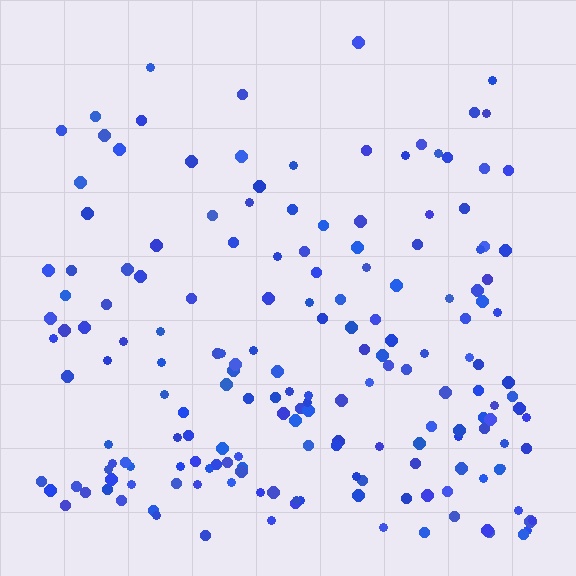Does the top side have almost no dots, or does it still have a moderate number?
Still a moderate number, just noticeably fewer than the bottom.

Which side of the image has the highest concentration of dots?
The bottom.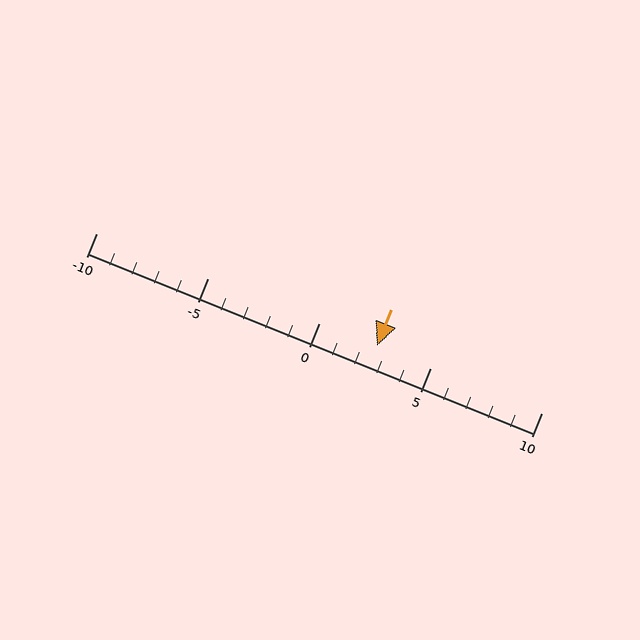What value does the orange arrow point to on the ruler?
The orange arrow points to approximately 3.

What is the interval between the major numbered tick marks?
The major tick marks are spaced 5 units apart.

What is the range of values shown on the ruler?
The ruler shows values from -10 to 10.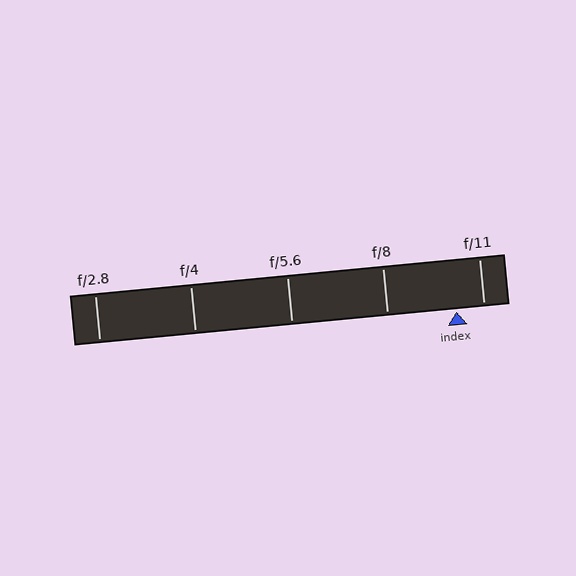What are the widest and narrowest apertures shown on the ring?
The widest aperture shown is f/2.8 and the narrowest is f/11.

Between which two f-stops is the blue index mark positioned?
The index mark is between f/8 and f/11.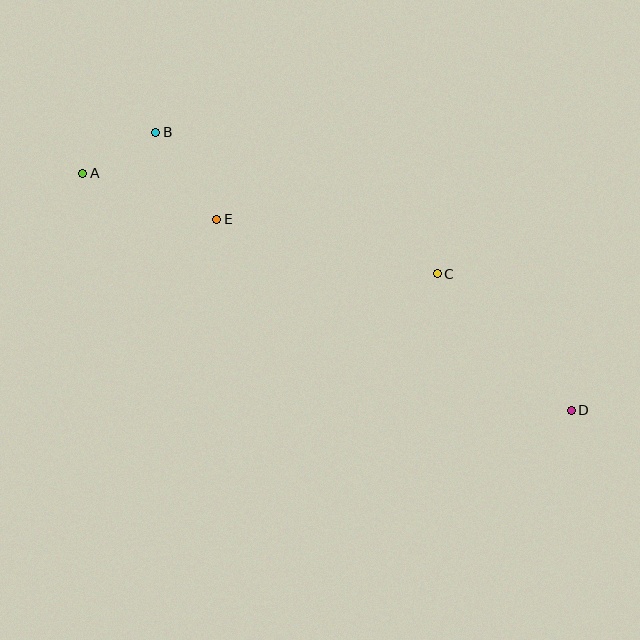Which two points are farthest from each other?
Points A and D are farthest from each other.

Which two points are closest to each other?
Points A and B are closest to each other.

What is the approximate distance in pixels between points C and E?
The distance between C and E is approximately 227 pixels.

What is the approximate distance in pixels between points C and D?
The distance between C and D is approximately 191 pixels.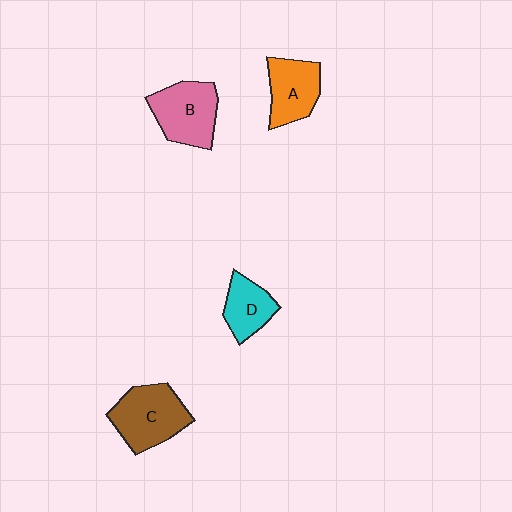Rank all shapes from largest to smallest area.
From largest to smallest: C (brown), B (pink), A (orange), D (cyan).